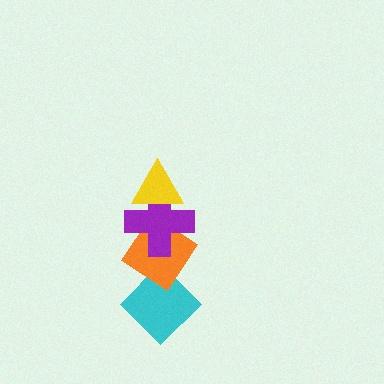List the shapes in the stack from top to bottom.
From top to bottom: the yellow triangle, the purple cross, the orange diamond, the cyan diamond.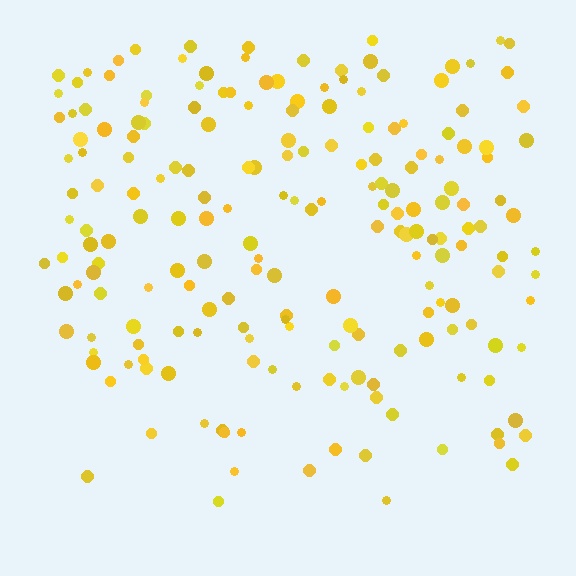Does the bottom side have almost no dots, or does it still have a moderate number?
Still a moderate number, just noticeably fewer than the top.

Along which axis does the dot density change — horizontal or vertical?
Vertical.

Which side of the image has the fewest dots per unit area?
The bottom.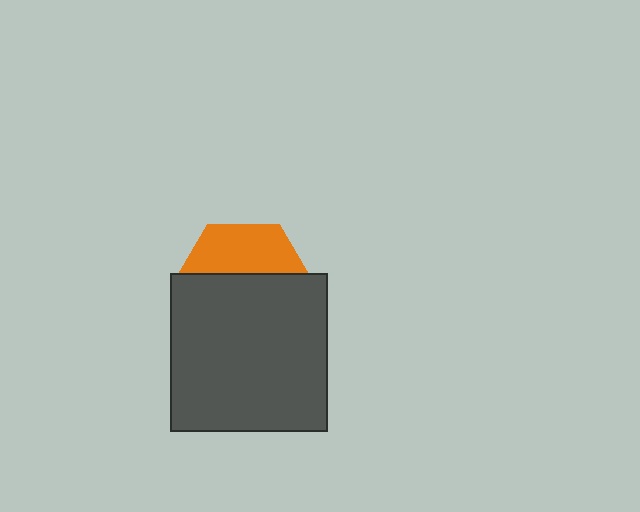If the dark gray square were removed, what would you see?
You would see the complete orange hexagon.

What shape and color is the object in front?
The object in front is a dark gray square.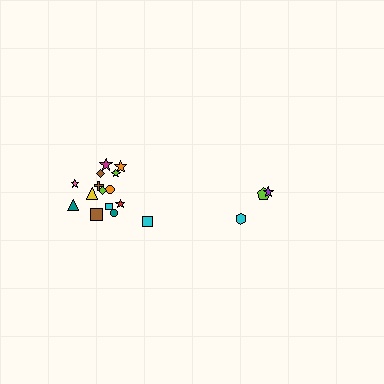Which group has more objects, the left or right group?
The left group.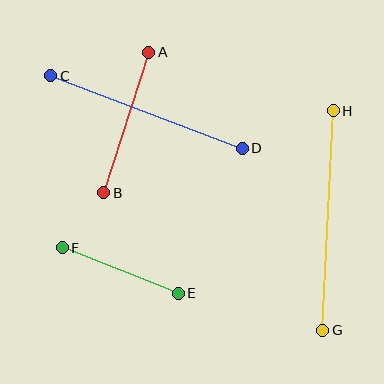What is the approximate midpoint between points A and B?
The midpoint is at approximately (126, 123) pixels.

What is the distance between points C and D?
The distance is approximately 205 pixels.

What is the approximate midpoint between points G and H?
The midpoint is at approximately (328, 220) pixels.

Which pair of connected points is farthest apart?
Points G and H are farthest apart.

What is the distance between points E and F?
The distance is approximately 125 pixels.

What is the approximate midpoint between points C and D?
The midpoint is at approximately (147, 112) pixels.